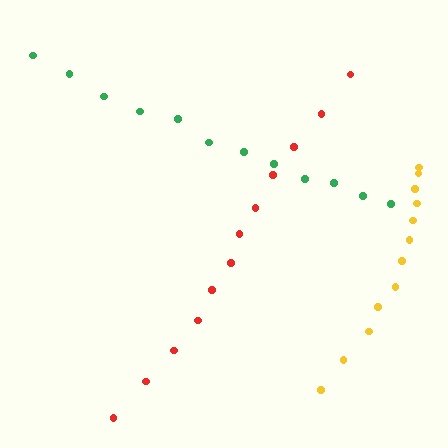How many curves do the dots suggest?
There are 3 distinct paths.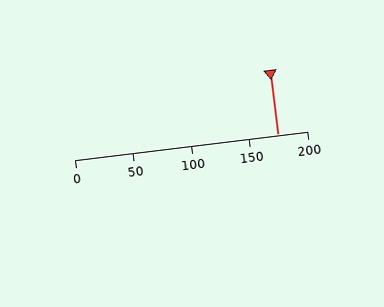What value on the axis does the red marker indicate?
The marker indicates approximately 175.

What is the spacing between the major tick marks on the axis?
The major ticks are spaced 50 apart.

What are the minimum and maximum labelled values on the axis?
The axis runs from 0 to 200.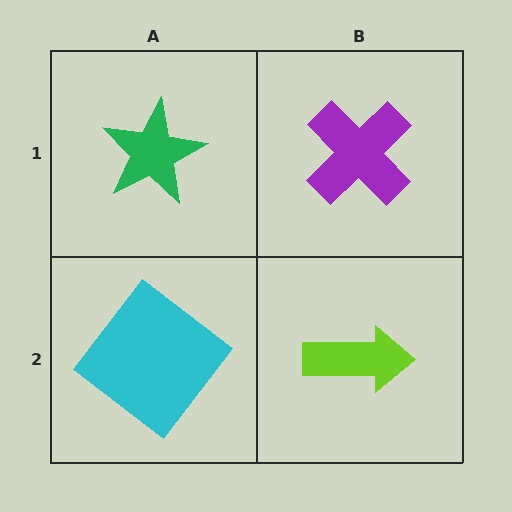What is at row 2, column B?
A lime arrow.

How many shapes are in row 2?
2 shapes.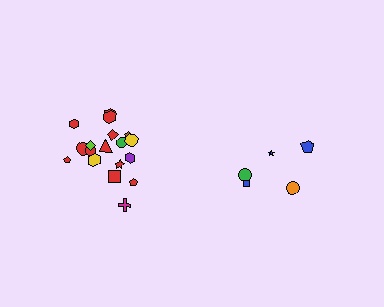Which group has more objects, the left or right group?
The left group.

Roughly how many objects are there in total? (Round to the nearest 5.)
Roughly 25 objects in total.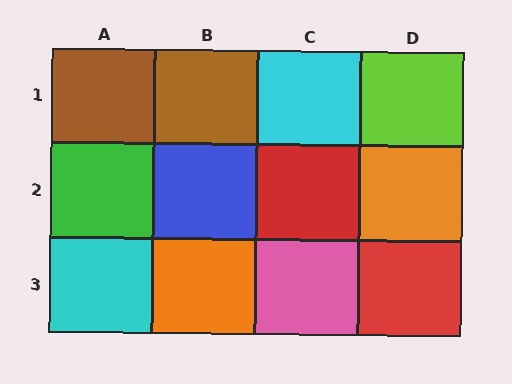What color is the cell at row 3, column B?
Orange.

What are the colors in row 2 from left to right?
Green, blue, red, orange.